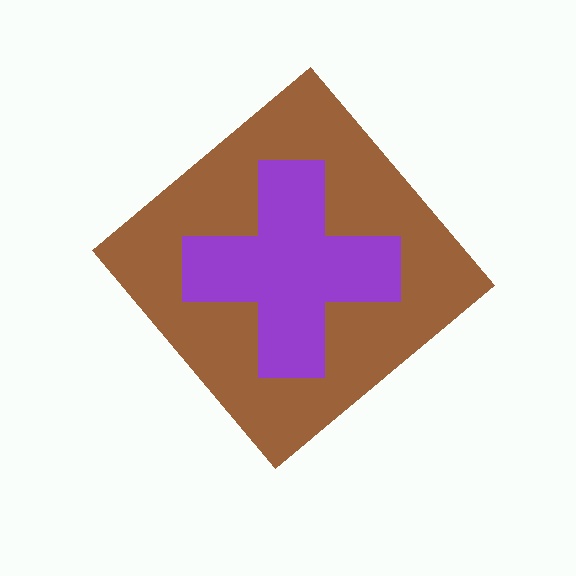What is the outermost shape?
The brown diamond.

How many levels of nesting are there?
2.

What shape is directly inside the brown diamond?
The purple cross.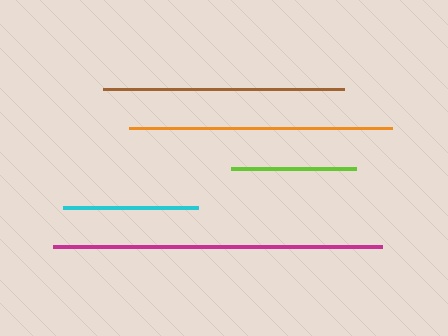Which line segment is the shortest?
The lime line is the shortest at approximately 125 pixels.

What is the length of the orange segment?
The orange segment is approximately 263 pixels long.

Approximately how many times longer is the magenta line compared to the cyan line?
The magenta line is approximately 2.4 times the length of the cyan line.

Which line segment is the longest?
The magenta line is the longest at approximately 329 pixels.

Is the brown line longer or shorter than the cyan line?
The brown line is longer than the cyan line.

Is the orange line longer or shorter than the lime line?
The orange line is longer than the lime line.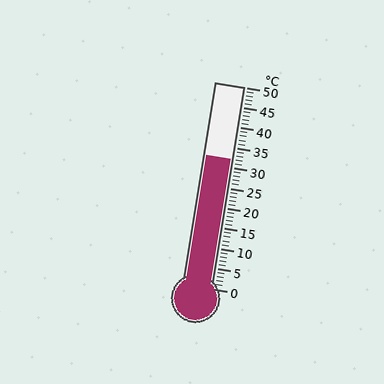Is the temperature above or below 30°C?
The temperature is above 30°C.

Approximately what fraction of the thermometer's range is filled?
The thermometer is filled to approximately 65% of its range.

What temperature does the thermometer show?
The thermometer shows approximately 32°C.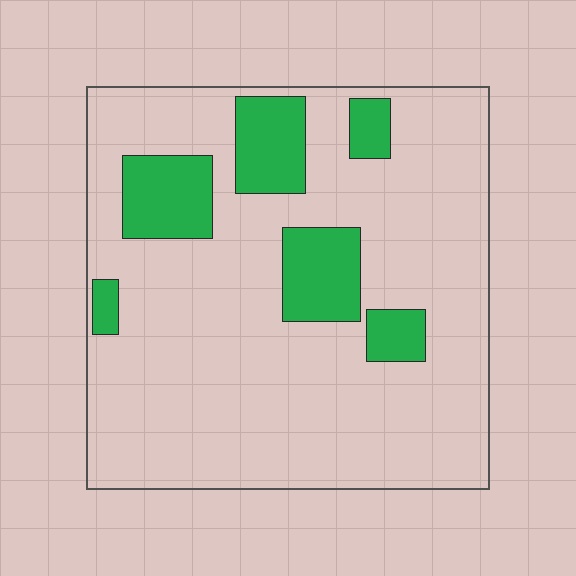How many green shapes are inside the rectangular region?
6.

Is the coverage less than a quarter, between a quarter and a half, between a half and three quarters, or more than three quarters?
Less than a quarter.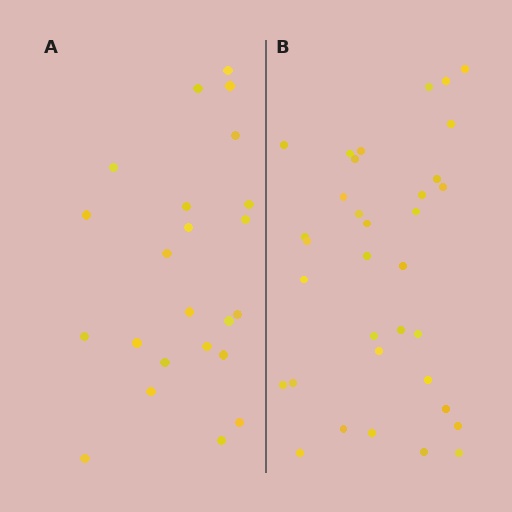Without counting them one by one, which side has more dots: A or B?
Region B (the right region) has more dots.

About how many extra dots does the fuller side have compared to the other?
Region B has roughly 12 or so more dots than region A.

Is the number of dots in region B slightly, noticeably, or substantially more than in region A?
Region B has substantially more. The ratio is roughly 1.5 to 1.